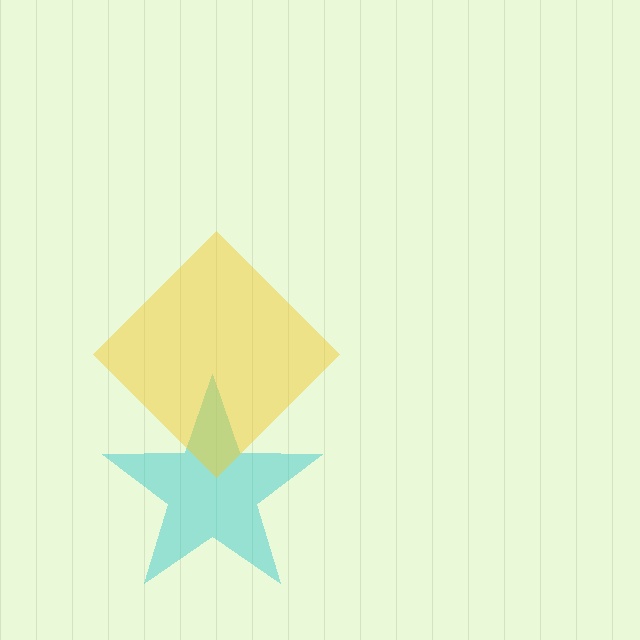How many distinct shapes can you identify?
There are 2 distinct shapes: a cyan star, a yellow diamond.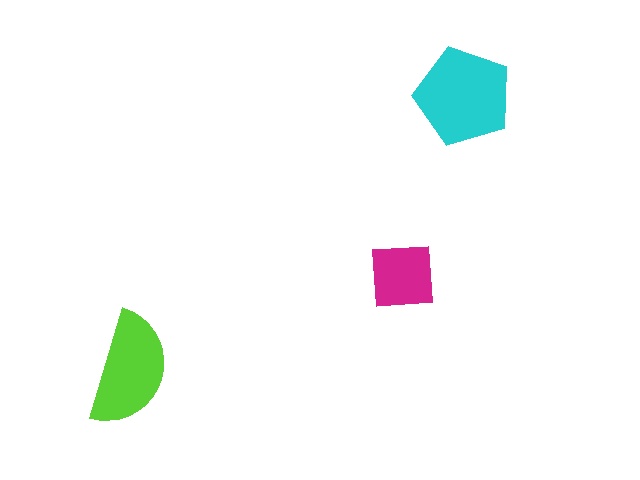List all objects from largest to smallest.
The cyan pentagon, the lime semicircle, the magenta square.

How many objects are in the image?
There are 3 objects in the image.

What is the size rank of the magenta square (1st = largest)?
3rd.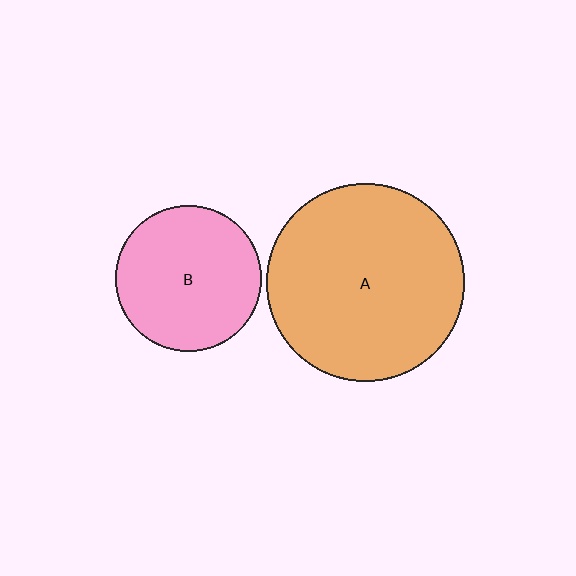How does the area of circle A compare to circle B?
Approximately 1.8 times.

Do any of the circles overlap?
No, none of the circles overlap.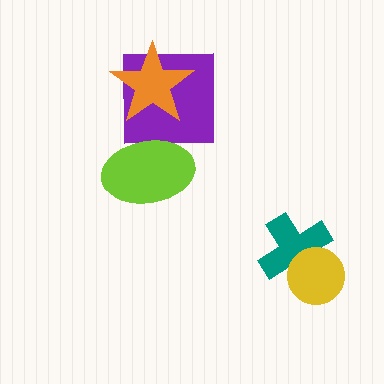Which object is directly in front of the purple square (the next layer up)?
The orange star is directly in front of the purple square.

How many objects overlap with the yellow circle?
1 object overlaps with the yellow circle.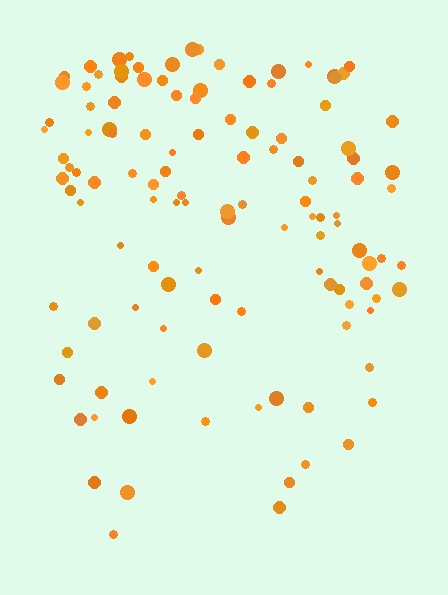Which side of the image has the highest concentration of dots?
The top.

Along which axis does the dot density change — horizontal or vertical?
Vertical.